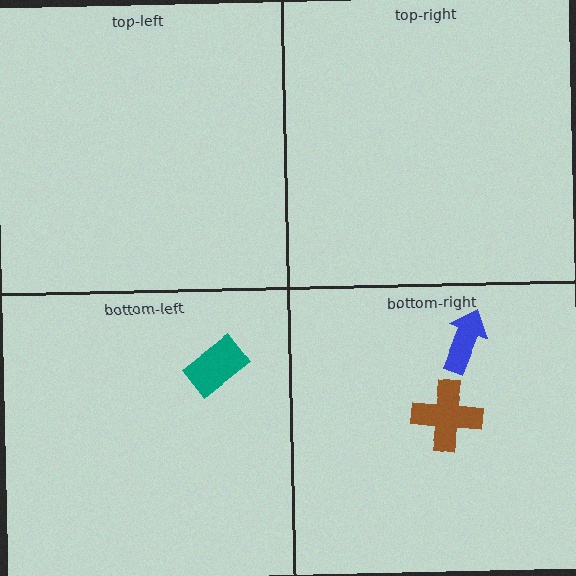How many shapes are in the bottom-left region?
1.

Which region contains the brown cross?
The bottom-right region.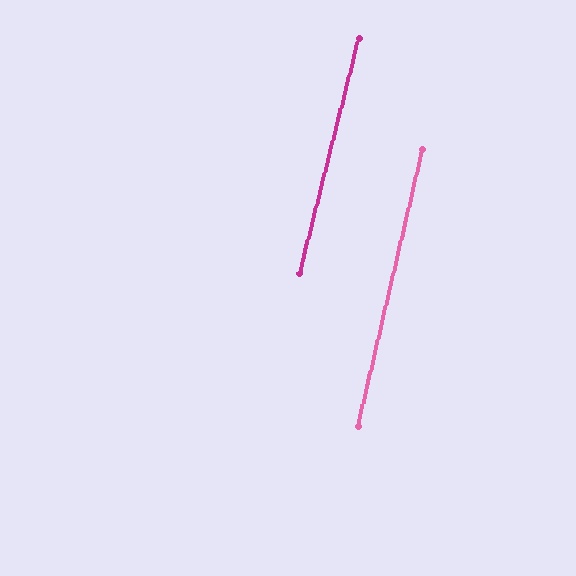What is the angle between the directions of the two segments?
Approximately 1 degree.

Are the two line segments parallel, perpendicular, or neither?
Parallel — their directions differ by only 1.1°.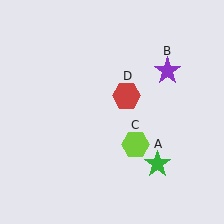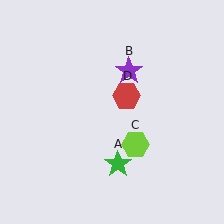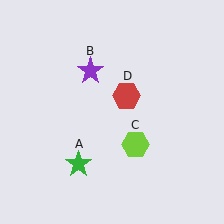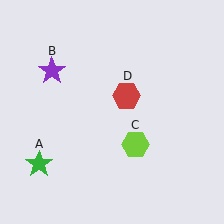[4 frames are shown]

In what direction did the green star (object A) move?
The green star (object A) moved left.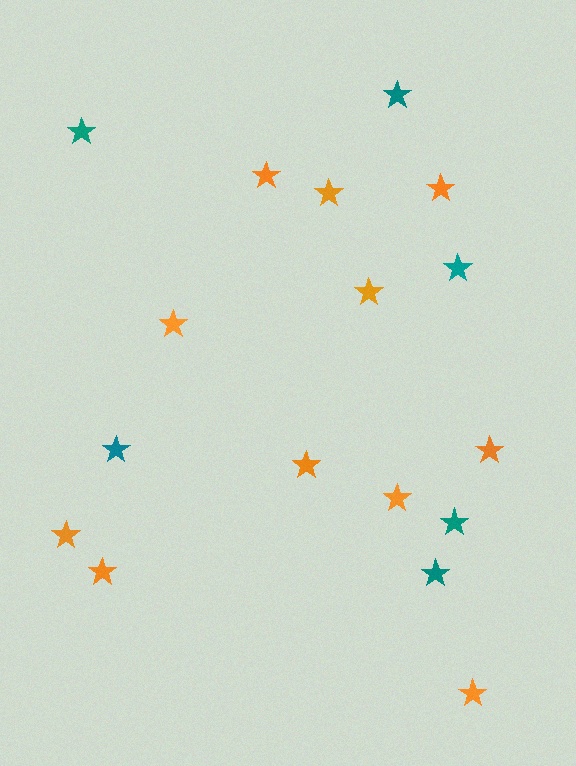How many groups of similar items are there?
There are 2 groups: one group of orange stars (11) and one group of teal stars (6).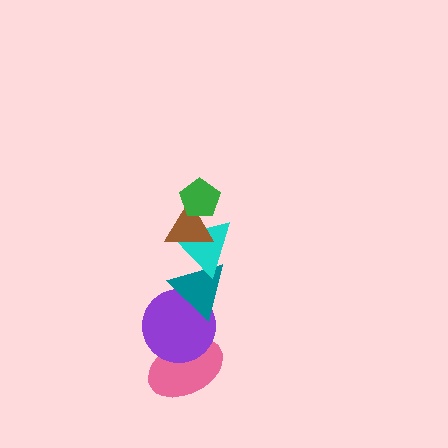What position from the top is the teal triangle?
The teal triangle is 4th from the top.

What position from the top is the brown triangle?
The brown triangle is 2nd from the top.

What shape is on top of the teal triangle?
The cyan triangle is on top of the teal triangle.